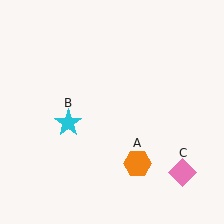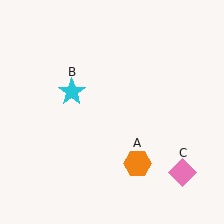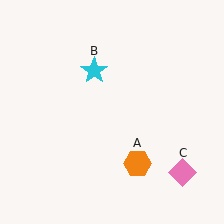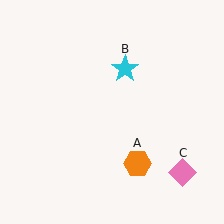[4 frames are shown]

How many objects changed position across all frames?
1 object changed position: cyan star (object B).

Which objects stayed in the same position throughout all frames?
Orange hexagon (object A) and pink diamond (object C) remained stationary.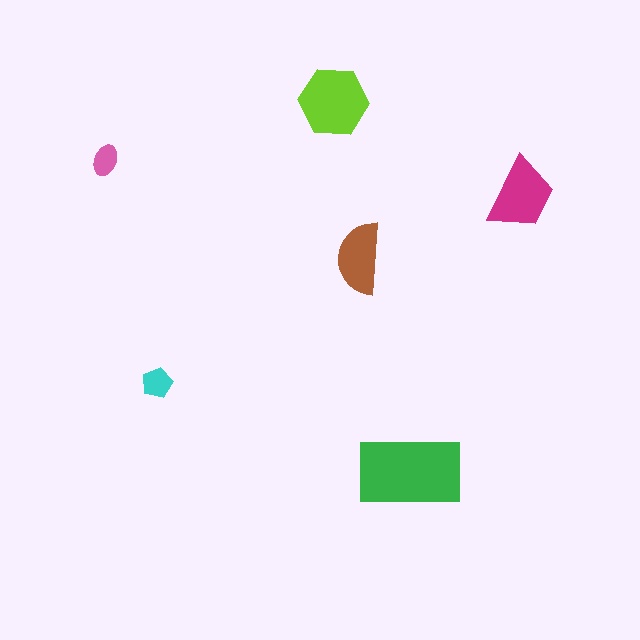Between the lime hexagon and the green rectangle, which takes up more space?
The green rectangle.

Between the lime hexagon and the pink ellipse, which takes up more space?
The lime hexagon.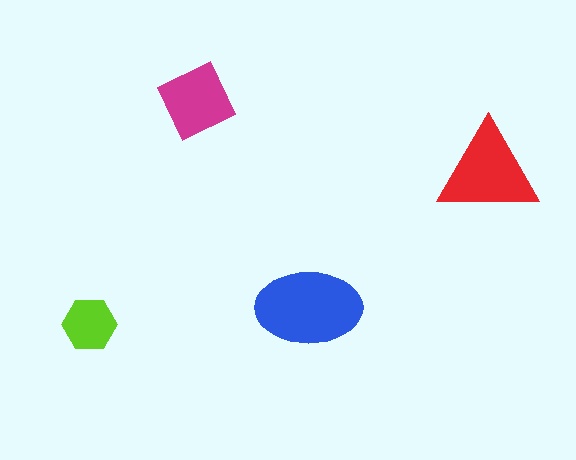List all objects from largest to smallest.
The blue ellipse, the red triangle, the magenta diamond, the lime hexagon.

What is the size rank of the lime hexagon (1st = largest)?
4th.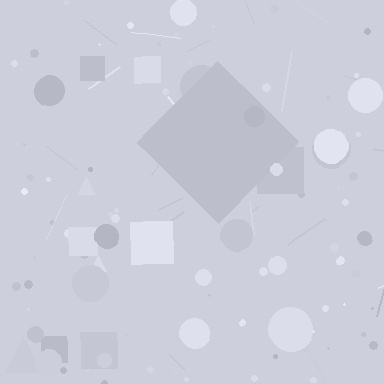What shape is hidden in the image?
A diamond is hidden in the image.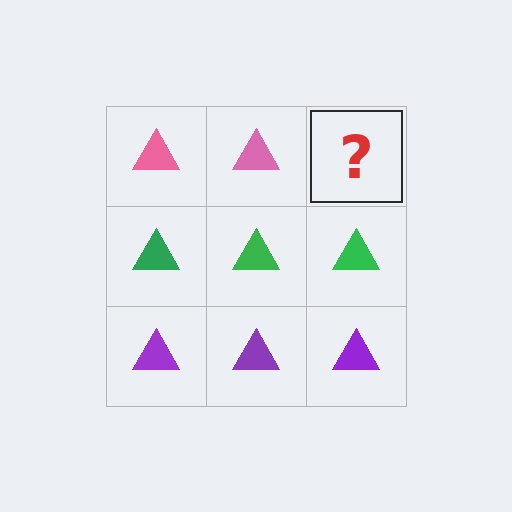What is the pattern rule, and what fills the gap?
The rule is that each row has a consistent color. The gap should be filled with a pink triangle.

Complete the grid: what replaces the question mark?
The question mark should be replaced with a pink triangle.